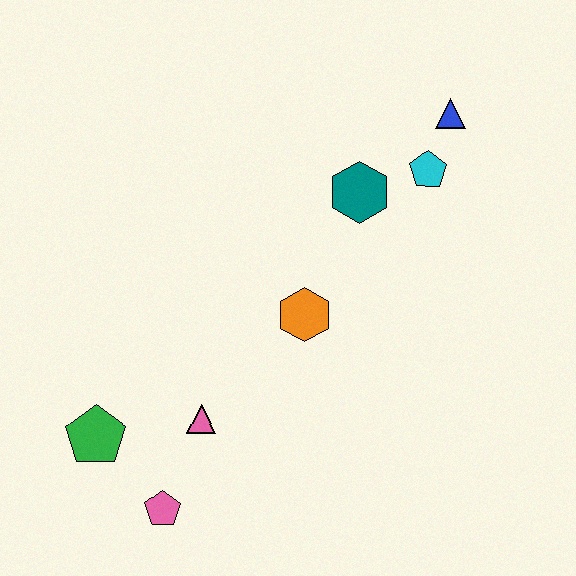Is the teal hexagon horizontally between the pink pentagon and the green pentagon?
No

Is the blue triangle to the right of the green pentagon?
Yes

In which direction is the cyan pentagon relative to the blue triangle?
The cyan pentagon is below the blue triangle.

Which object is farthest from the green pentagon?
The blue triangle is farthest from the green pentagon.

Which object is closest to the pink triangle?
The pink pentagon is closest to the pink triangle.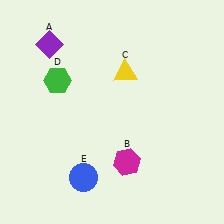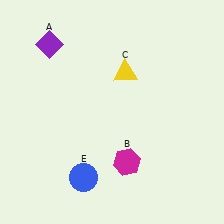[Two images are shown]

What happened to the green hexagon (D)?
The green hexagon (D) was removed in Image 2. It was in the top-left area of Image 1.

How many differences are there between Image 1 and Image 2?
There is 1 difference between the two images.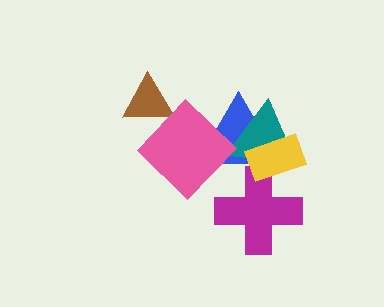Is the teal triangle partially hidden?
Yes, it is partially covered by another shape.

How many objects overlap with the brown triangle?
0 objects overlap with the brown triangle.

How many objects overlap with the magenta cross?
3 objects overlap with the magenta cross.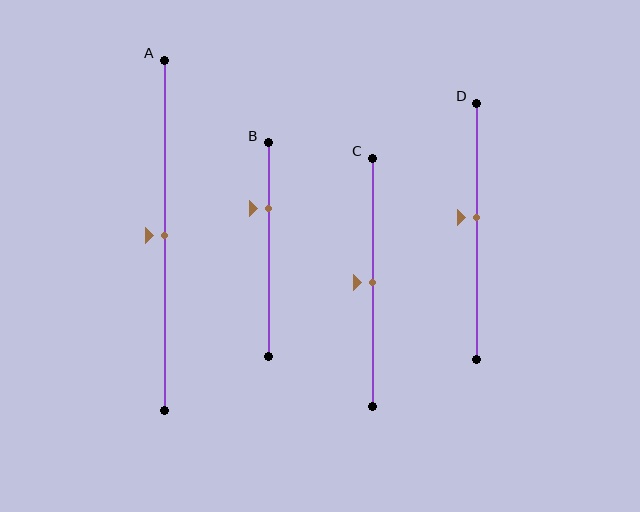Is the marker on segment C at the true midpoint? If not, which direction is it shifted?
Yes, the marker on segment C is at the true midpoint.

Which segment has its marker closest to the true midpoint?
Segment A has its marker closest to the true midpoint.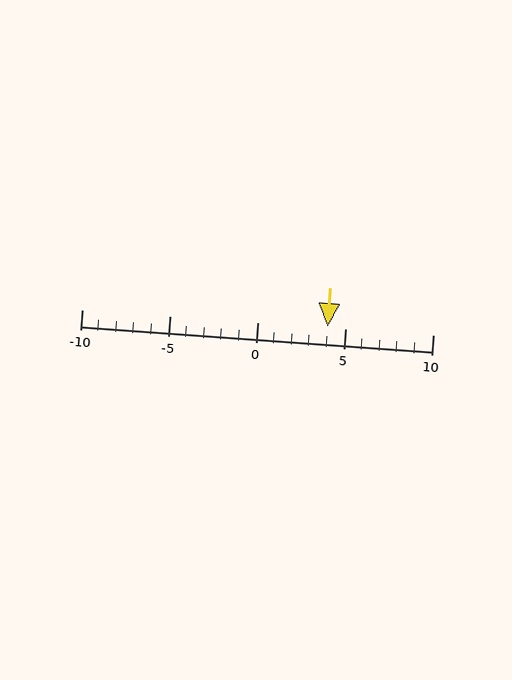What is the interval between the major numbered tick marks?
The major tick marks are spaced 5 units apart.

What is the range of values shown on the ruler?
The ruler shows values from -10 to 10.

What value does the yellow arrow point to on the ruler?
The yellow arrow points to approximately 4.